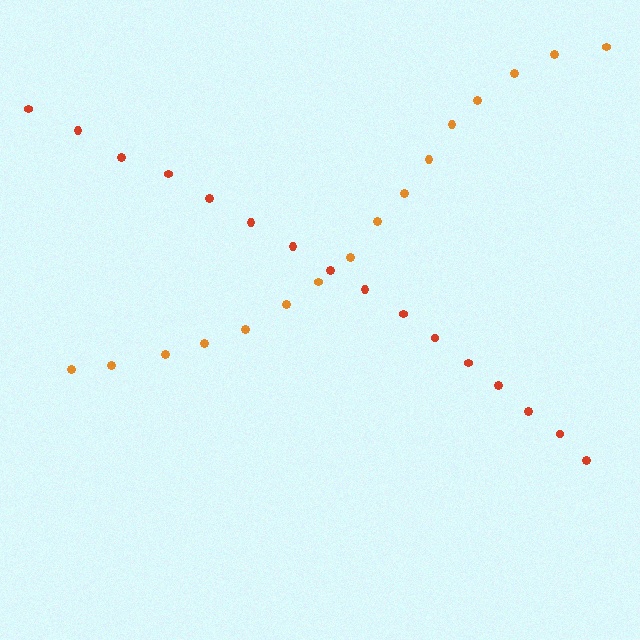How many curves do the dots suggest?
There are 2 distinct paths.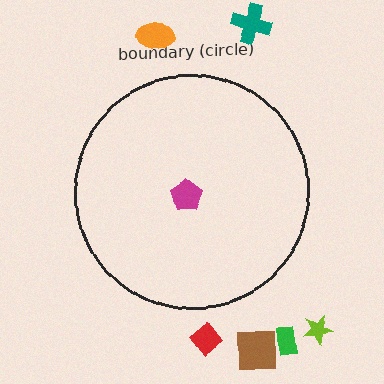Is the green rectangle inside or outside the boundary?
Outside.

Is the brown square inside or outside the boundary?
Outside.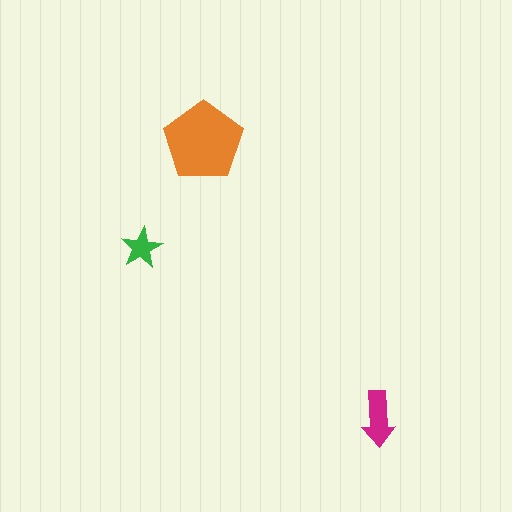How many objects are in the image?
There are 3 objects in the image.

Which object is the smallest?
The green star.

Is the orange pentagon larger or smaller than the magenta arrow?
Larger.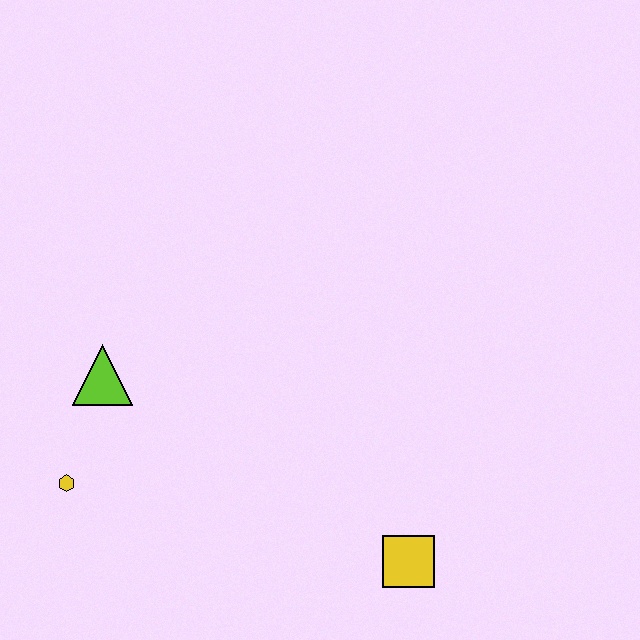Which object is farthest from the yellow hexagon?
The yellow square is farthest from the yellow hexagon.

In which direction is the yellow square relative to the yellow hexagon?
The yellow square is to the right of the yellow hexagon.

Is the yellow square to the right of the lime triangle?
Yes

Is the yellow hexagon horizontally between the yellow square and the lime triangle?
No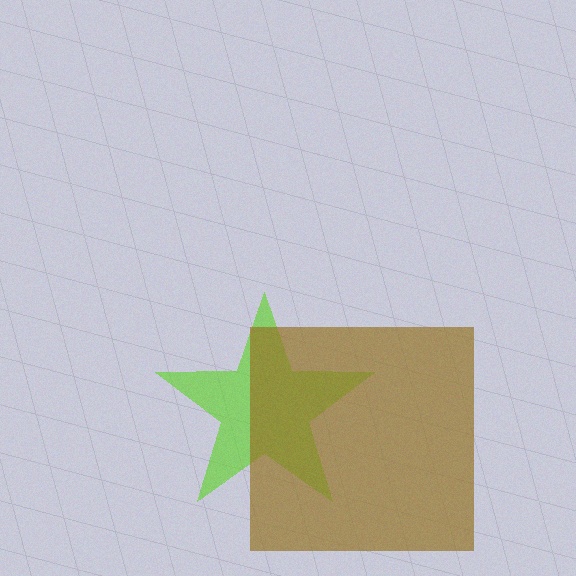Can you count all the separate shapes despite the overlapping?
Yes, there are 2 separate shapes.